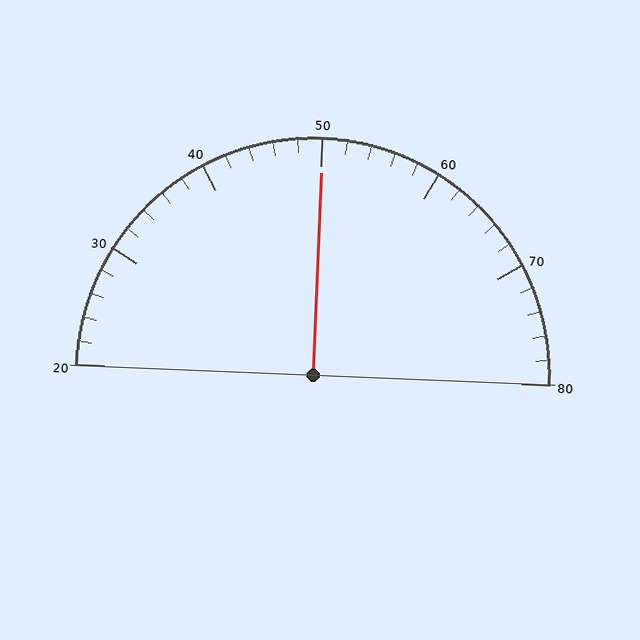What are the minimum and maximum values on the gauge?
The gauge ranges from 20 to 80.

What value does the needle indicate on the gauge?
The needle indicates approximately 50.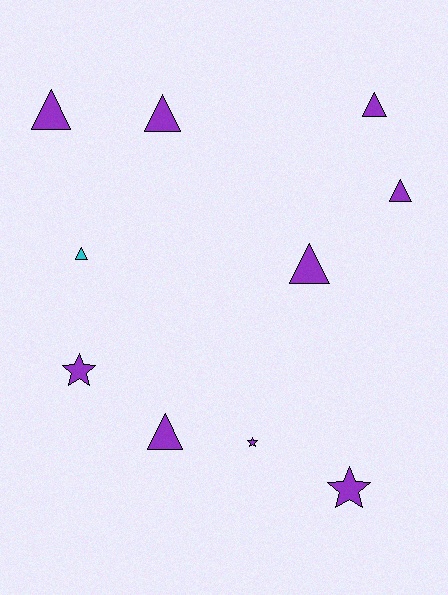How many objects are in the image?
There are 10 objects.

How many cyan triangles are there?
There is 1 cyan triangle.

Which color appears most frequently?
Purple, with 9 objects.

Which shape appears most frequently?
Triangle, with 7 objects.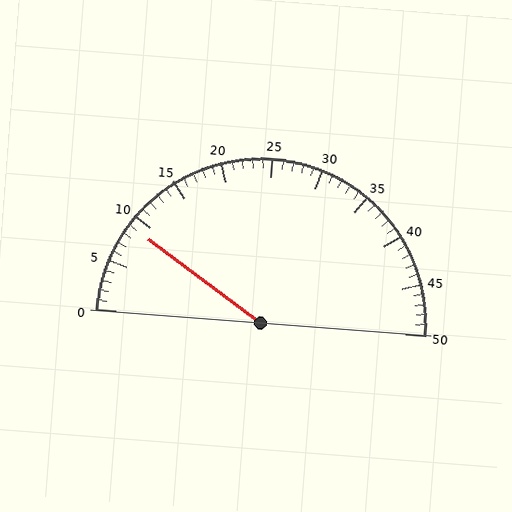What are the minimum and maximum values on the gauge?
The gauge ranges from 0 to 50.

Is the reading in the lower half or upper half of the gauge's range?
The reading is in the lower half of the range (0 to 50).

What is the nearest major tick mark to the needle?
The nearest major tick mark is 10.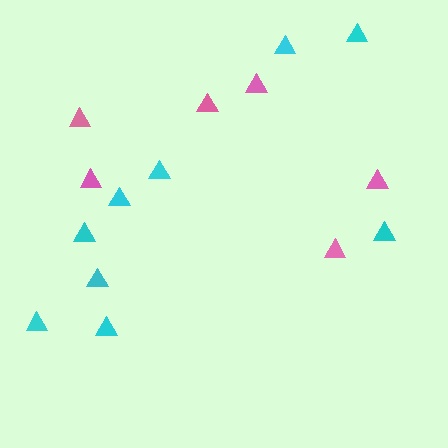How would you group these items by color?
There are 2 groups: one group of pink triangles (6) and one group of cyan triangles (9).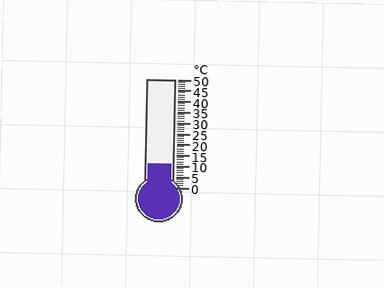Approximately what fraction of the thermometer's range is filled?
The thermometer is filled to approximately 20% of its range.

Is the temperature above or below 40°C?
The temperature is below 40°C.